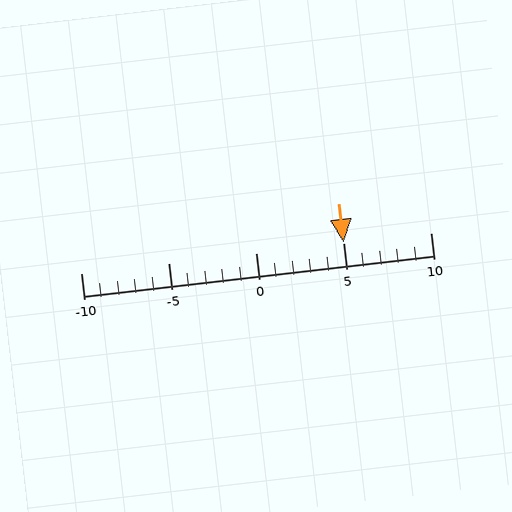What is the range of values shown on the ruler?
The ruler shows values from -10 to 10.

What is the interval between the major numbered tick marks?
The major tick marks are spaced 5 units apart.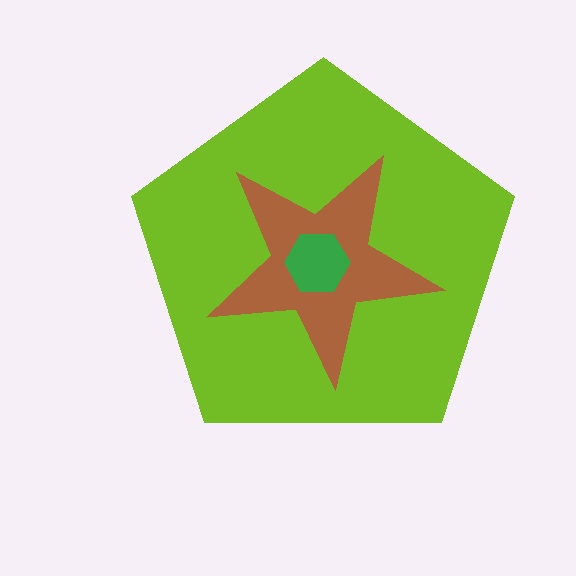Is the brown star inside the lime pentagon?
Yes.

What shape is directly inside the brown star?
The green hexagon.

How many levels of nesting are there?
3.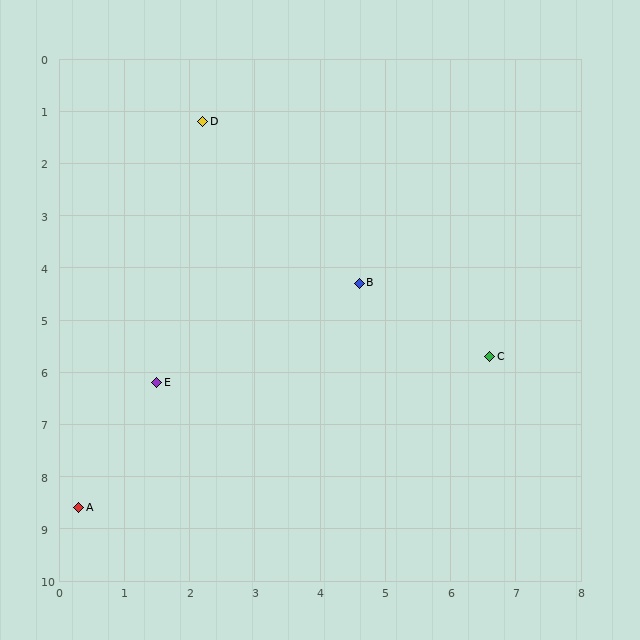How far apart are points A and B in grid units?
Points A and B are about 6.1 grid units apart.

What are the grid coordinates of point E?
Point E is at approximately (1.5, 6.2).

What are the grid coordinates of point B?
Point B is at approximately (4.6, 4.3).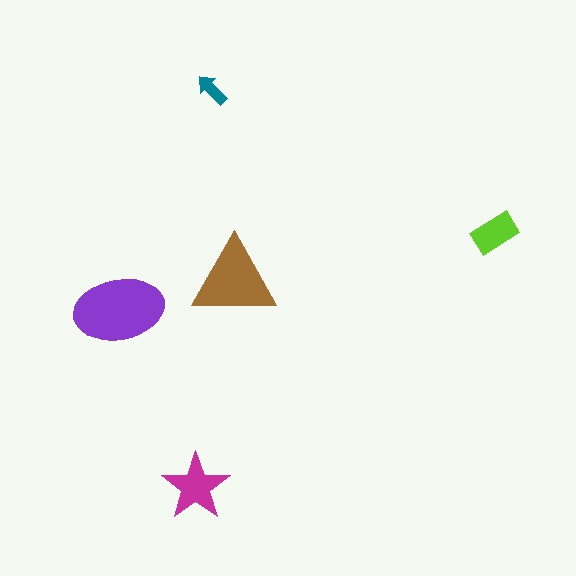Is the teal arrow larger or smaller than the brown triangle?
Smaller.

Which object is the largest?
The purple ellipse.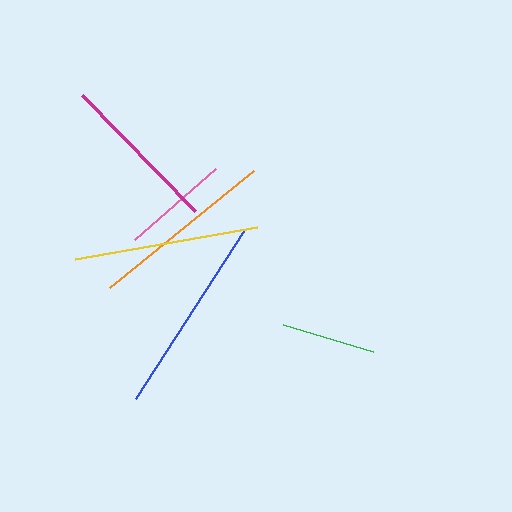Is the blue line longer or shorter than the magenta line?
The blue line is longer than the magenta line.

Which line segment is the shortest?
The green line is the shortest at approximately 94 pixels.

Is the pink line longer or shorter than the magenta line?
The magenta line is longer than the pink line.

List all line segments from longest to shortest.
From longest to shortest: blue, orange, yellow, magenta, pink, green.